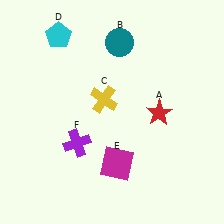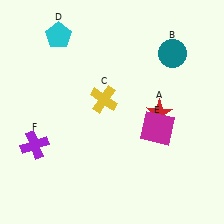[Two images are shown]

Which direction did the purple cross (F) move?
The purple cross (F) moved left.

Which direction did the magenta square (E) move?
The magenta square (E) moved right.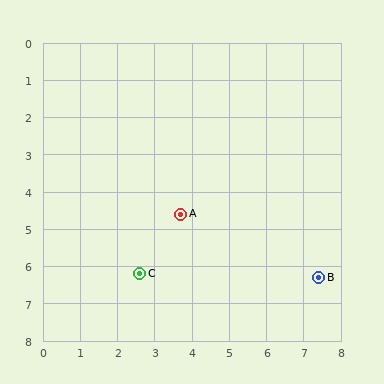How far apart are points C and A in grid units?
Points C and A are about 1.9 grid units apart.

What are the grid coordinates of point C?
Point C is at approximately (2.6, 6.2).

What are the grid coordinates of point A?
Point A is at approximately (3.7, 4.6).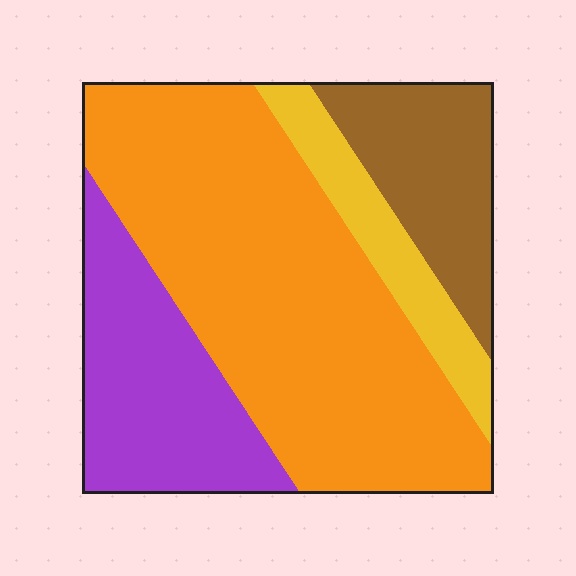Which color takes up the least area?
Yellow, at roughly 10%.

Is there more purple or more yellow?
Purple.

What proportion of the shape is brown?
Brown covers 15% of the shape.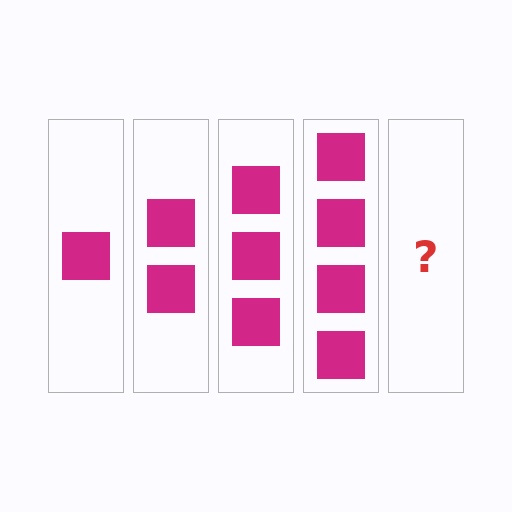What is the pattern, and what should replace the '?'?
The pattern is that each step adds one more square. The '?' should be 5 squares.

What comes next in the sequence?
The next element should be 5 squares.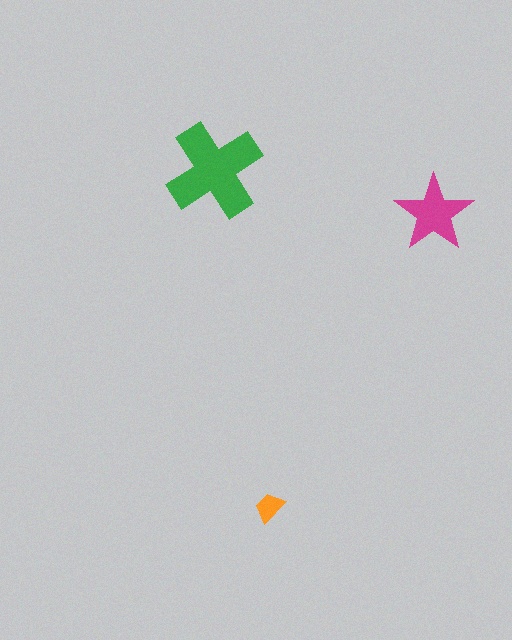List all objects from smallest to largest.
The orange trapezoid, the magenta star, the green cross.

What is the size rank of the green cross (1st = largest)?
1st.